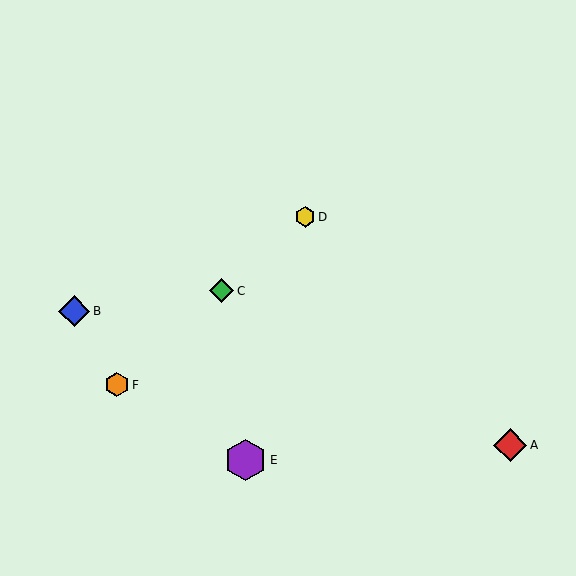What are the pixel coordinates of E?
Object E is at (246, 460).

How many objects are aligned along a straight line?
3 objects (C, D, F) are aligned along a straight line.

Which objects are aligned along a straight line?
Objects C, D, F are aligned along a straight line.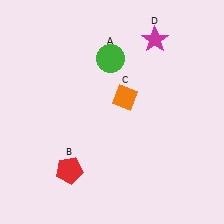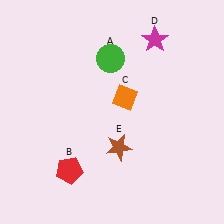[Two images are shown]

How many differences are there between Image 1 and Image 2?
There is 1 difference between the two images.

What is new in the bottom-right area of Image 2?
A brown star (E) was added in the bottom-right area of Image 2.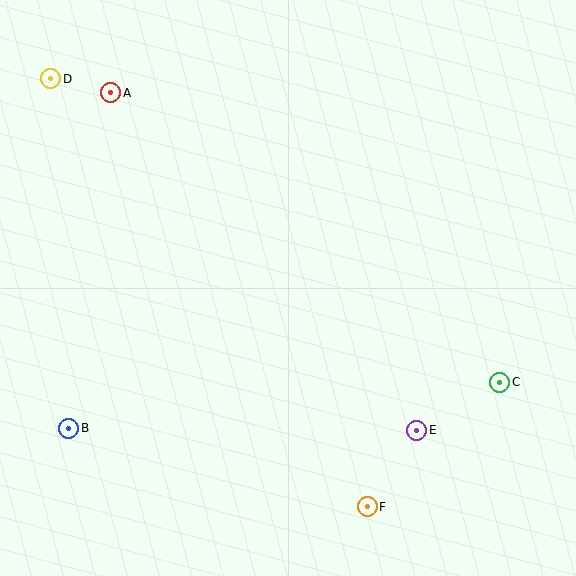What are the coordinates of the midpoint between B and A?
The midpoint between B and A is at (90, 261).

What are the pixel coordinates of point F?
Point F is at (367, 507).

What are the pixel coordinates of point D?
Point D is at (51, 79).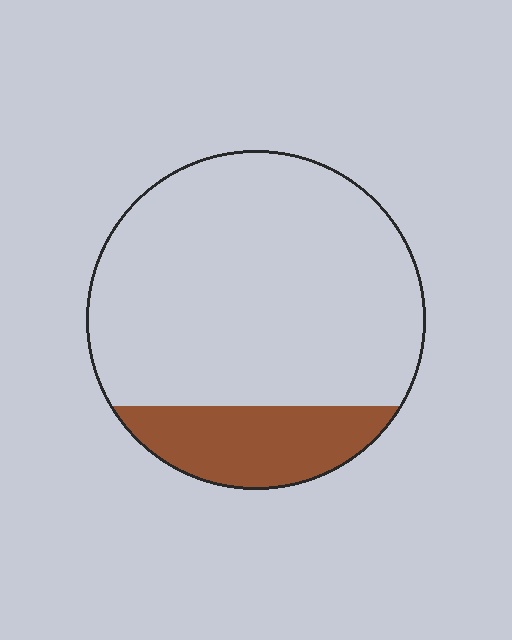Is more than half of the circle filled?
No.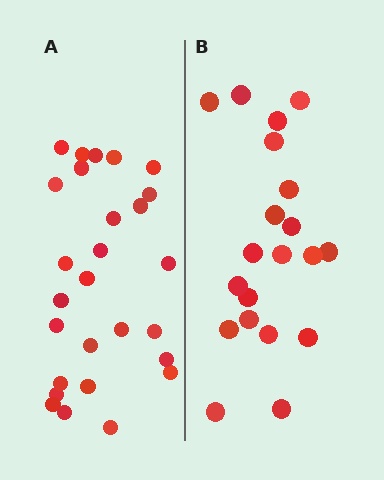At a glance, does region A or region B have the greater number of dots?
Region A (the left region) has more dots.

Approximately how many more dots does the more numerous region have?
Region A has roughly 8 or so more dots than region B.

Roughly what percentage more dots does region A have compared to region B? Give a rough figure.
About 35% more.